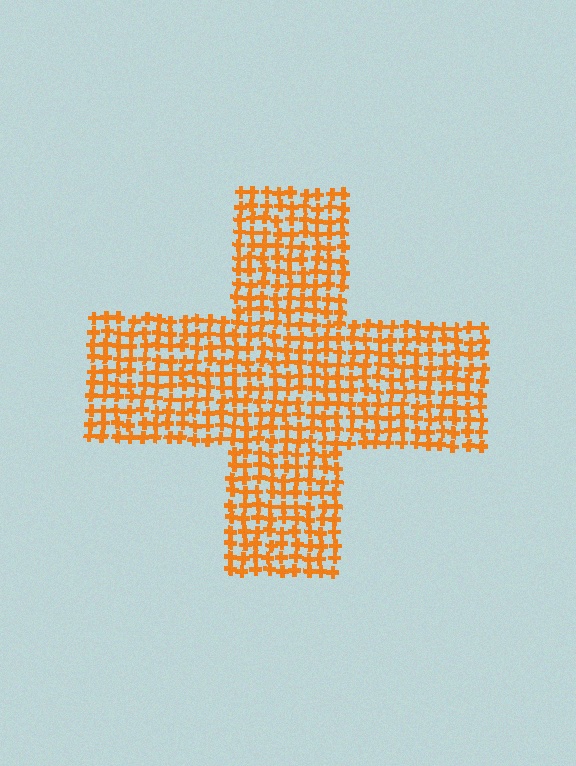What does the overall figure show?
The overall figure shows a cross.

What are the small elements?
The small elements are crosses.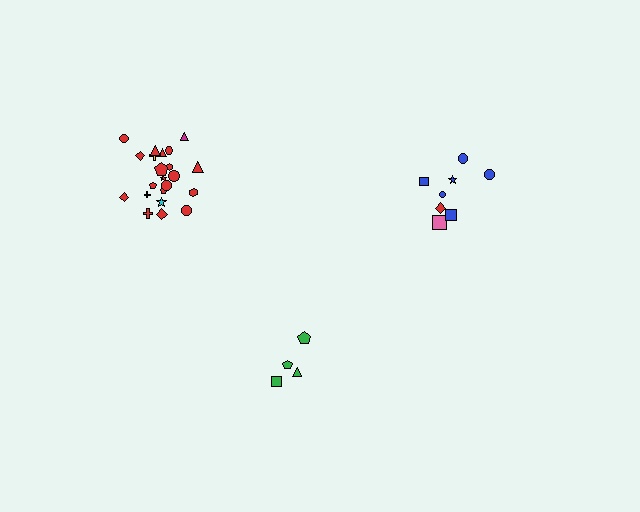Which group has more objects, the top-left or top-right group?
The top-left group.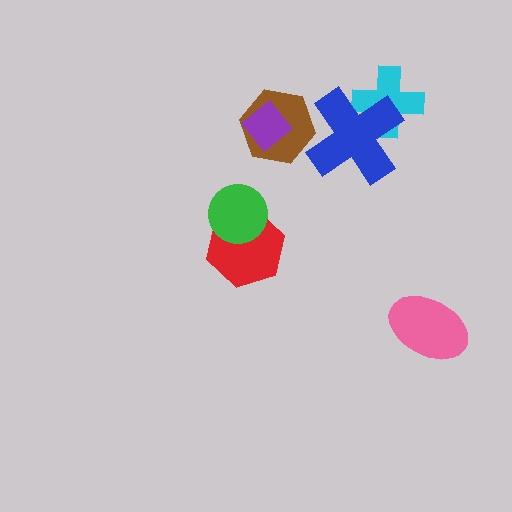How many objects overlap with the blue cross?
2 objects overlap with the blue cross.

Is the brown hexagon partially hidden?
Yes, it is partially covered by another shape.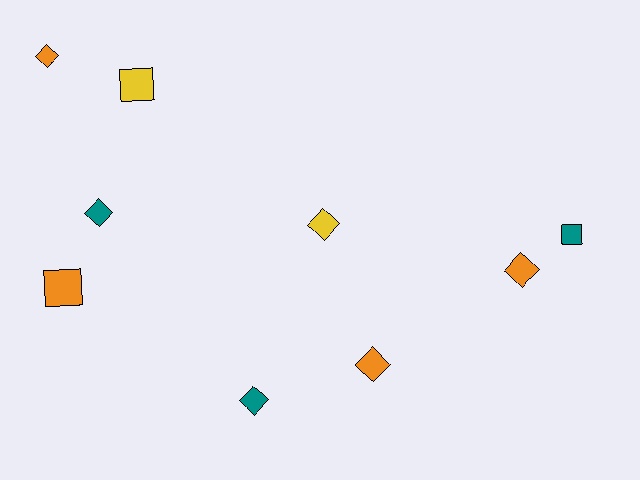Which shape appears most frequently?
Diamond, with 6 objects.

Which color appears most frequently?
Orange, with 4 objects.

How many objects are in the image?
There are 9 objects.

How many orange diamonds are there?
There are 3 orange diamonds.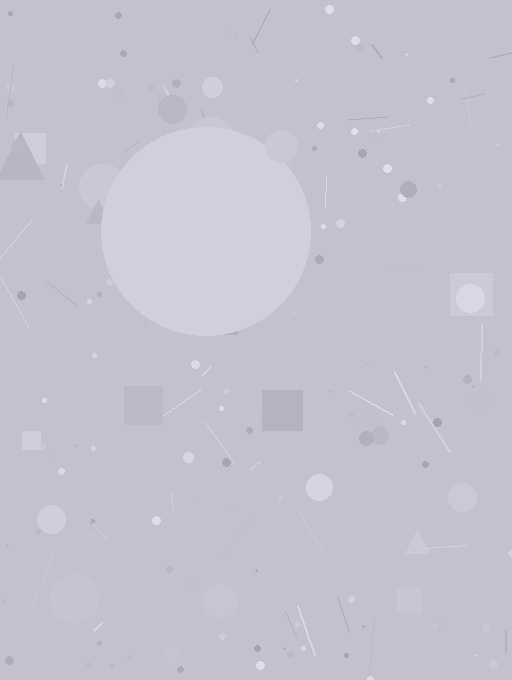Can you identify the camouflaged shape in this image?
The camouflaged shape is a circle.